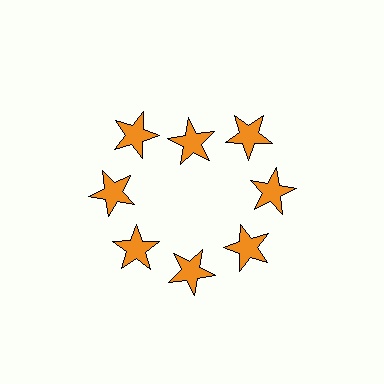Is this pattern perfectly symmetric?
No. The 8 orange stars are arranged in a ring, but one element near the 12 o'clock position is pulled inward toward the center, breaking the 8-fold rotational symmetry.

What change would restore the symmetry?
The symmetry would be restored by moving it outward, back onto the ring so that all 8 stars sit at equal angles and equal distance from the center.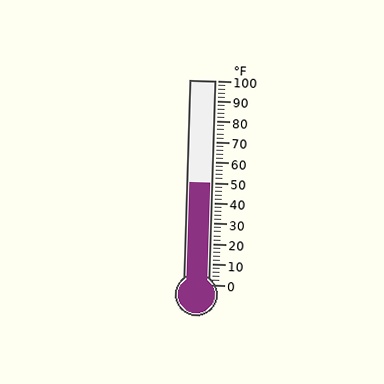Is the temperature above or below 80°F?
The temperature is below 80°F.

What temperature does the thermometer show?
The thermometer shows approximately 50°F.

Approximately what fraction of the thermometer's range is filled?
The thermometer is filled to approximately 50% of its range.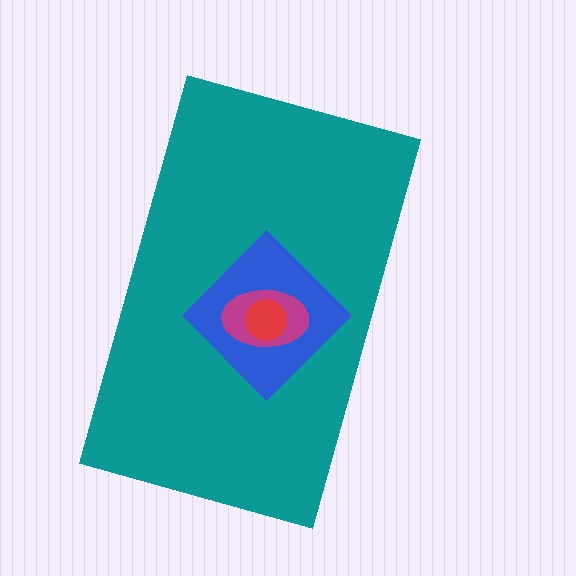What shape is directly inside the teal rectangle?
The blue diamond.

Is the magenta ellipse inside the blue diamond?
Yes.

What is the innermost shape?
The red circle.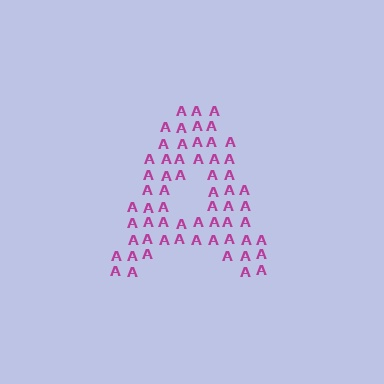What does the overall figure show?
The overall figure shows the letter A.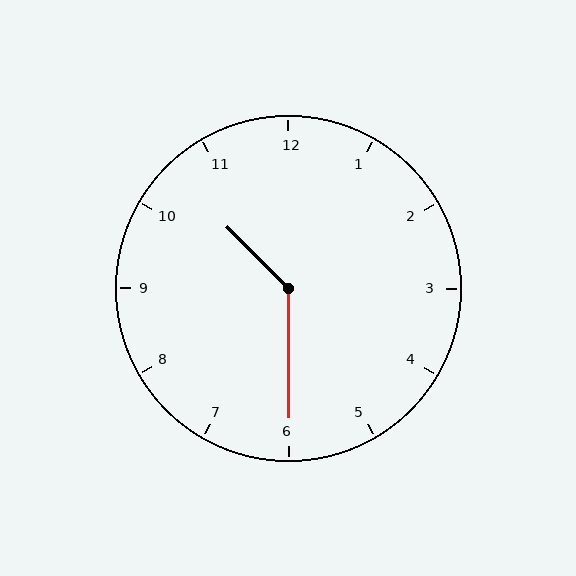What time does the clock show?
10:30.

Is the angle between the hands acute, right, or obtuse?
It is obtuse.